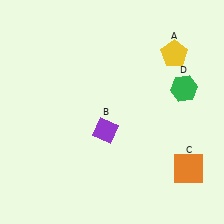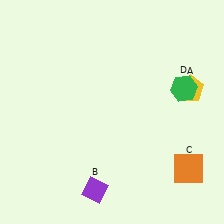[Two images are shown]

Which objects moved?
The objects that moved are: the yellow pentagon (A), the purple diamond (B).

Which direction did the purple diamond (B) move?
The purple diamond (B) moved down.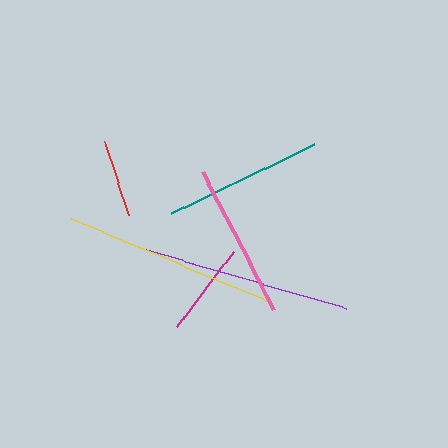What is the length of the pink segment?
The pink segment is approximately 155 pixels long.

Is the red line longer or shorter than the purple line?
The purple line is longer than the red line.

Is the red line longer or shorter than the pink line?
The pink line is longer than the red line.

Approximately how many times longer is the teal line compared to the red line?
The teal line is approximately 2.0 times the length of the red line.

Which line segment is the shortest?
The red line is the shortest at approximately 77 pixels.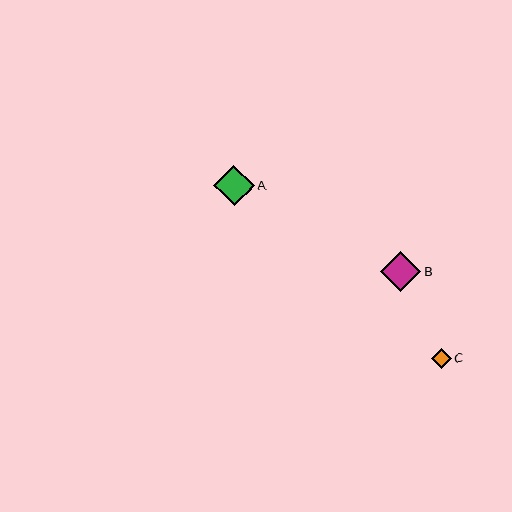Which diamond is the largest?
Diamond A is the largest with a size of approximately 41 pixels.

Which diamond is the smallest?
Diamond C is the smallest with a size of approximately 20 pixels.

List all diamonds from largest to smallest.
From largest to smallest: A, B, C.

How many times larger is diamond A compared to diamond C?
Diamond A is approximately 2.0 times the size of diamond C.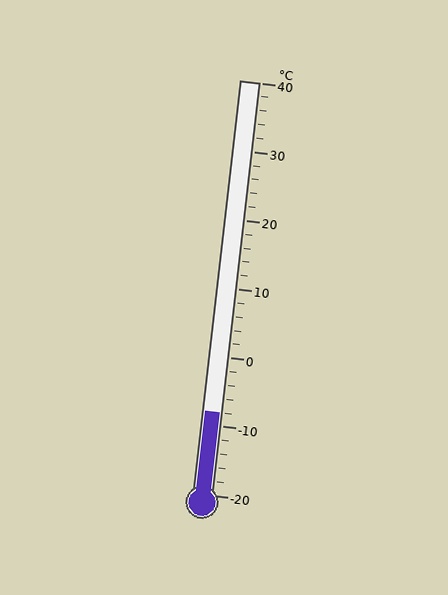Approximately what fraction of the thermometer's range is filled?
The thermometer is filled to approximately 20% of its range.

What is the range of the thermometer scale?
The thermometer scale ranges from -20°C to 40°C.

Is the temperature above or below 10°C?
The temperature is below 10°C.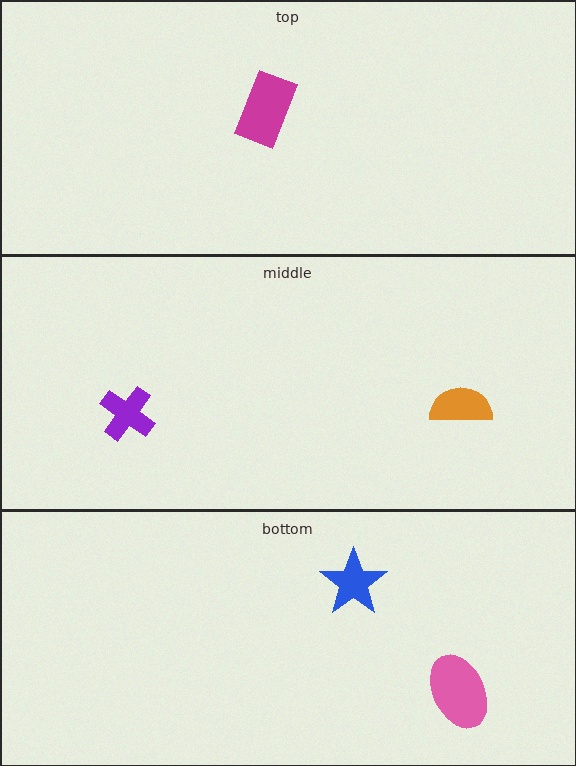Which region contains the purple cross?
The middle region.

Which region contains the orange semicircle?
The middle region.